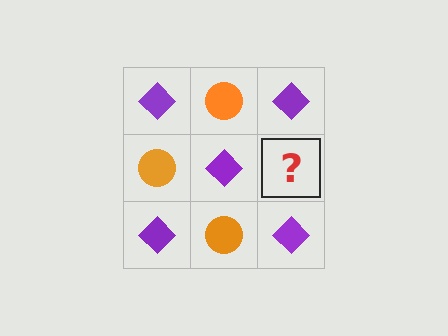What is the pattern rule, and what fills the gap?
The rule is that it alternates purple diamond and orange circle in a checkerboard pattern. The gap should be filled with an orange circle.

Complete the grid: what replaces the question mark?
The question mark should be replaced with an orange circle.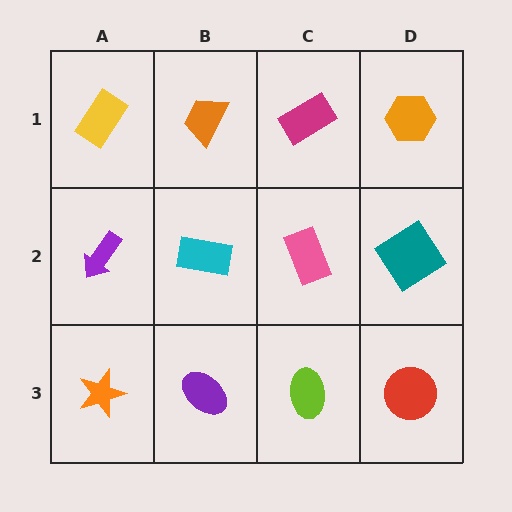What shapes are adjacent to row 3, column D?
A teal diamond (row 2, column D), a lime ellipse (row 3, column C).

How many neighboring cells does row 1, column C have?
3.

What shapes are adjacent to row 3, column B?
A cyan rectangle (row 2, column B), an orange star (row 3, column A), a lime ellipse (row 3, column C).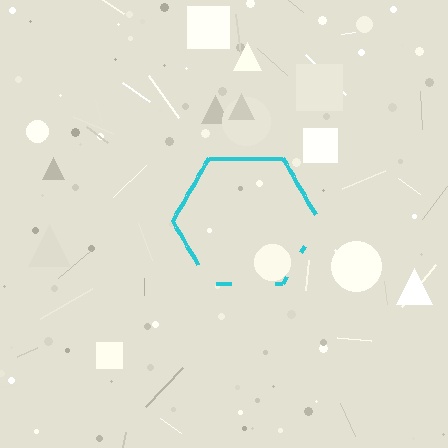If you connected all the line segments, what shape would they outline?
They would outline a hexagon.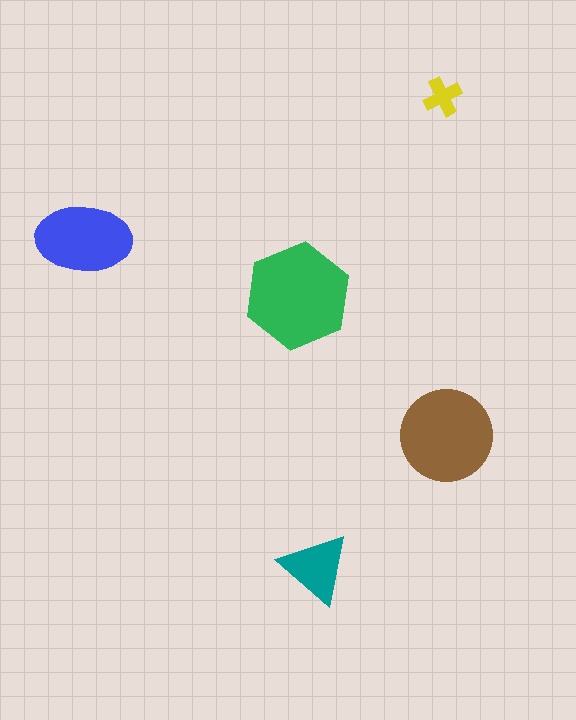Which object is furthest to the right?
The brown circle is rightmost.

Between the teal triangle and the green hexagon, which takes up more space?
The green hexagon.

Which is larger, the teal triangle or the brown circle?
The brown circle.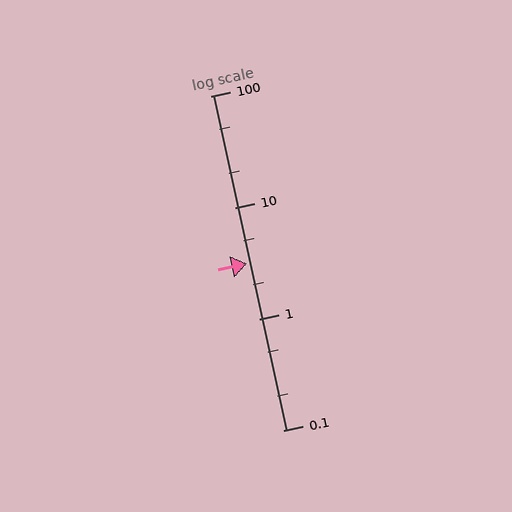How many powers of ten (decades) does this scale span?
The scale spans 3 decades, from 0.1 to 100.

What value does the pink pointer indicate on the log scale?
The pointer indicates approximately 3.1.